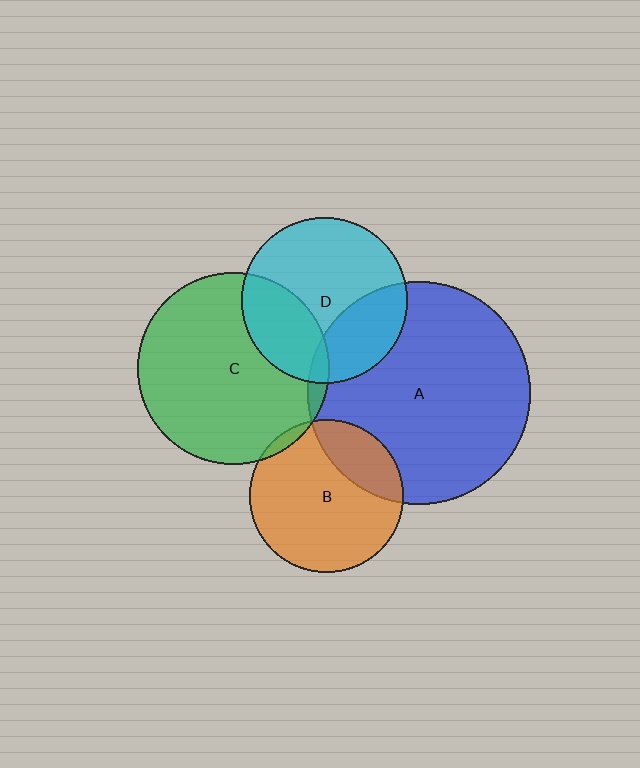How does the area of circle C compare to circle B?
Approximately 1.6 times.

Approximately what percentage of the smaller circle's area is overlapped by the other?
Approximately 5%.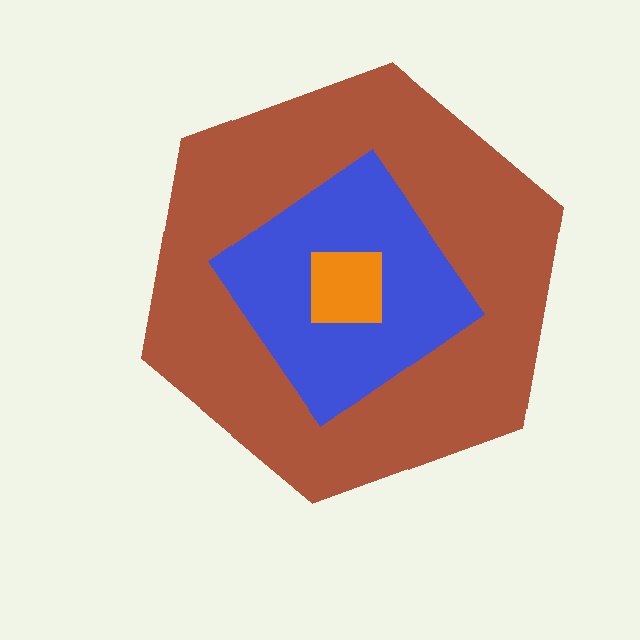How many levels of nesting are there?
3.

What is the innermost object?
The orange square.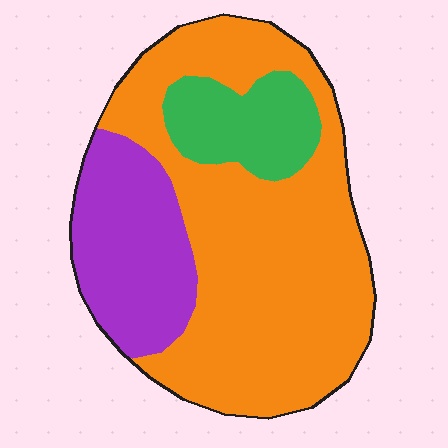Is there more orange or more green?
Orange.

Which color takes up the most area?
Orange, at roughly 65%.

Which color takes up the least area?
Green, at roughly 15%.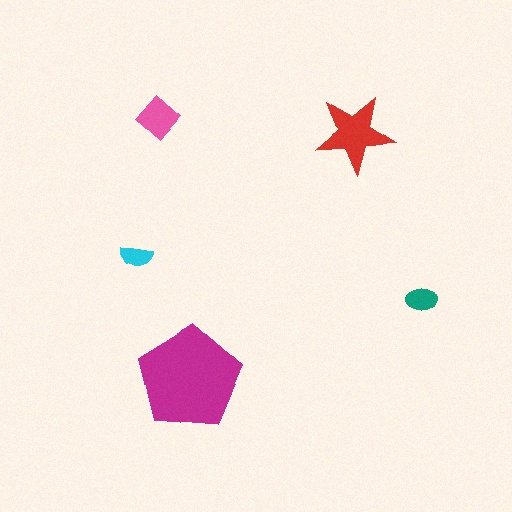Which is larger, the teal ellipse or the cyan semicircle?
The teal ellipse.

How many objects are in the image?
There are 5 objects in the image.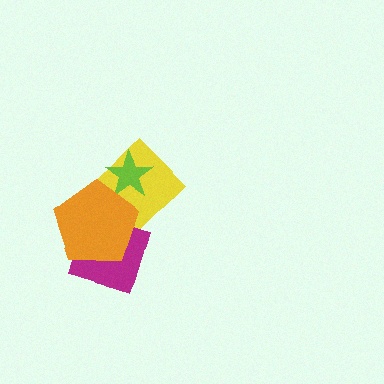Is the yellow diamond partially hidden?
Yes, it is partially covered by another shape.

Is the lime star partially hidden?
Yes, it is partially covered by another shape.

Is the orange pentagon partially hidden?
No, no other shape covers it.